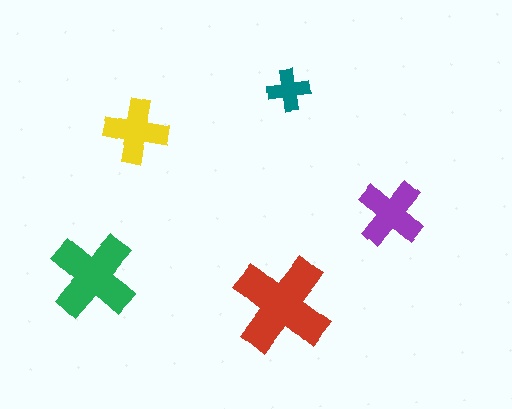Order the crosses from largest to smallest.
the red one, the green one, the purple one, the yellow one, the teal one.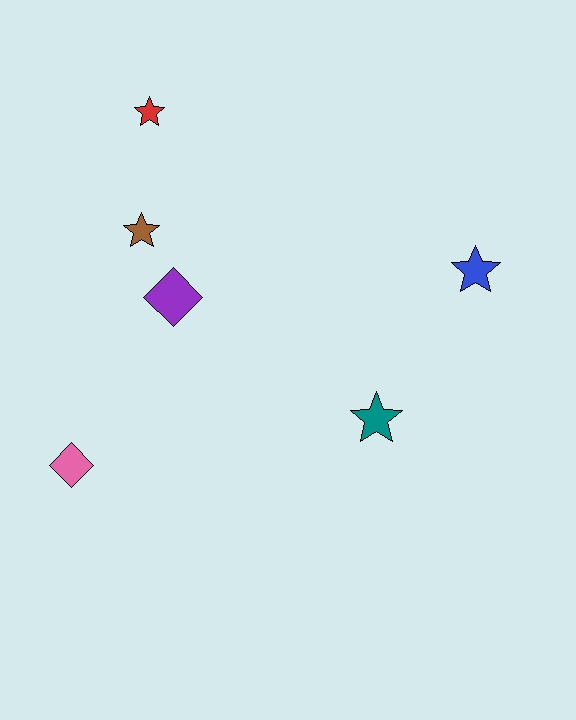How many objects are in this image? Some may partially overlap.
There are 6 objects.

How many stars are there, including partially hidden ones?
There are 4 stars.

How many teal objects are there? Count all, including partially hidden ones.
There is 1 teal object.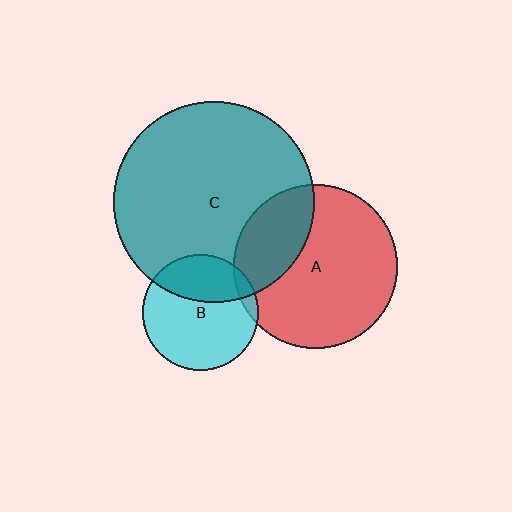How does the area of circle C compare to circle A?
Approximately 1.5 times.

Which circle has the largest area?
Circle C (teal).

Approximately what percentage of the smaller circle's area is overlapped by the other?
Approximately 5%.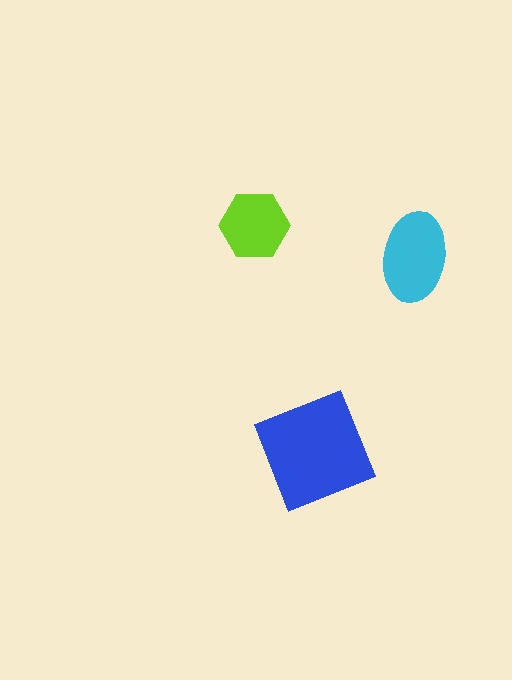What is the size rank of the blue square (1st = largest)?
1st.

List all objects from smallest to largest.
The lime hexagon, the cyan ellipse, the blue square.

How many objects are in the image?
There are 3 objects in the image.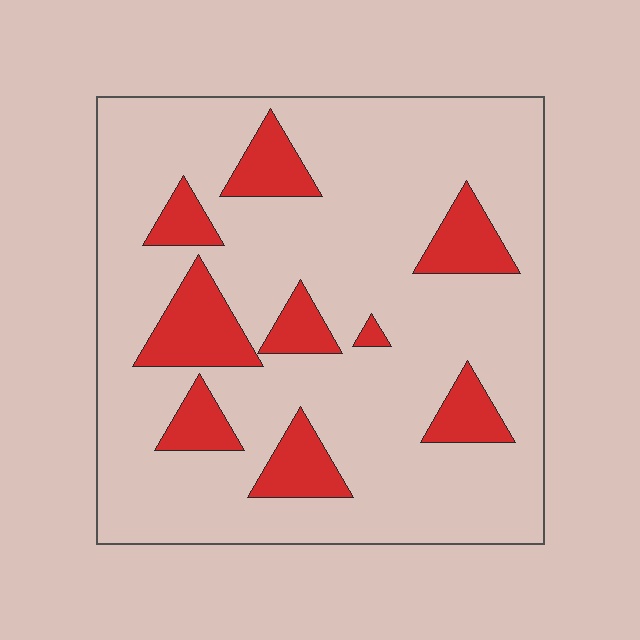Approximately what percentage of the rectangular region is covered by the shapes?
Approximately 20%.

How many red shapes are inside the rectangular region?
9.